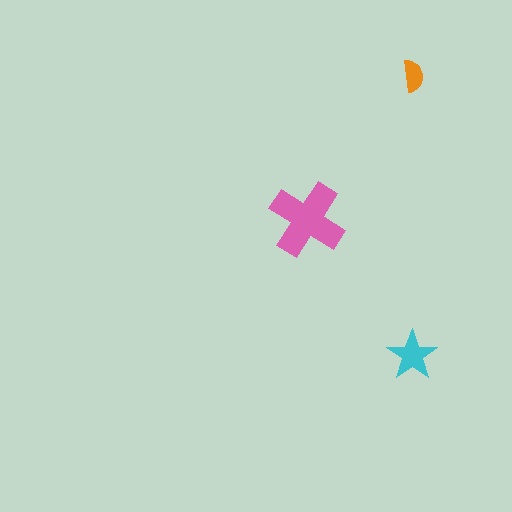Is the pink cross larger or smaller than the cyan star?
Larger.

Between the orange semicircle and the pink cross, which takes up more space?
The pink cross.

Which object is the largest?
The pink cross.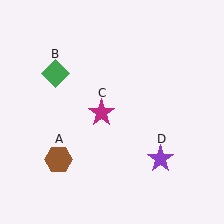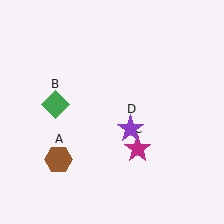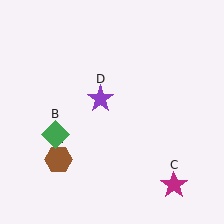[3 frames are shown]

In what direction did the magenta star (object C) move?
The magenta star (object C) moved down and to the right.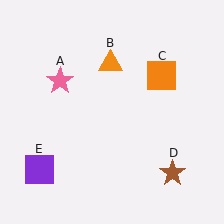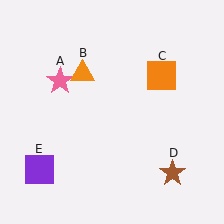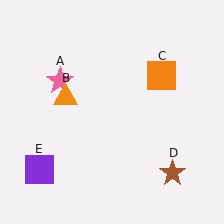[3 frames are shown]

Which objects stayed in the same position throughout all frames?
Pink star (object A) and orange square (object C) and brown star (object D) and purple square (object E) remained stationary.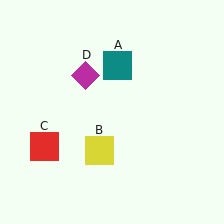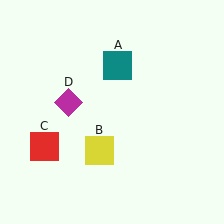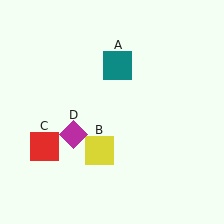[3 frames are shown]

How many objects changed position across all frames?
1 object changed position: magenta diamond (object D).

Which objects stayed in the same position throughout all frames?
Teal square (object A) and yellow square (object B) and red square (object C) remained stationary.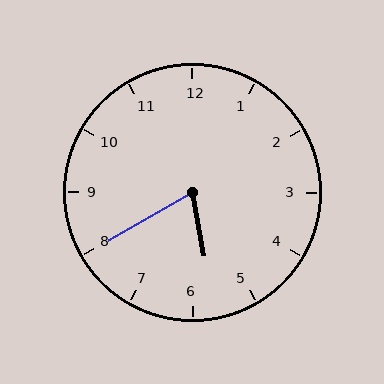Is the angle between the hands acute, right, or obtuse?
It is acute.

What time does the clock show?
5:40.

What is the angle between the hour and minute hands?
Approximately 70 degrees.